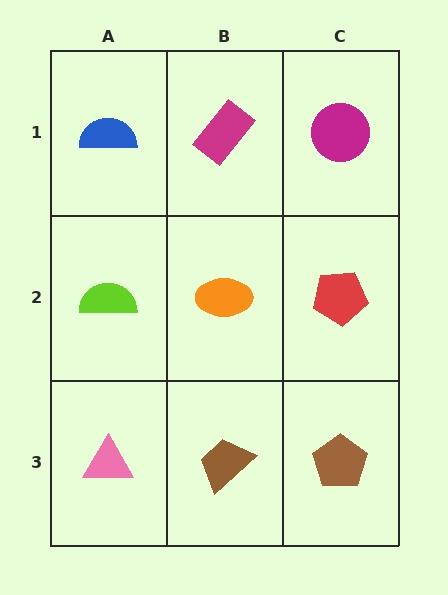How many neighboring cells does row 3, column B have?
3.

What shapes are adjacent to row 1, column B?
An orange ellipse (row 2, column B), a blue semicircle (row 1, column A), a magenta circle (row 1, column C).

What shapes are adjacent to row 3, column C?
A red pentagon (row 2, column C), a brown trapezoid (row 3, column B).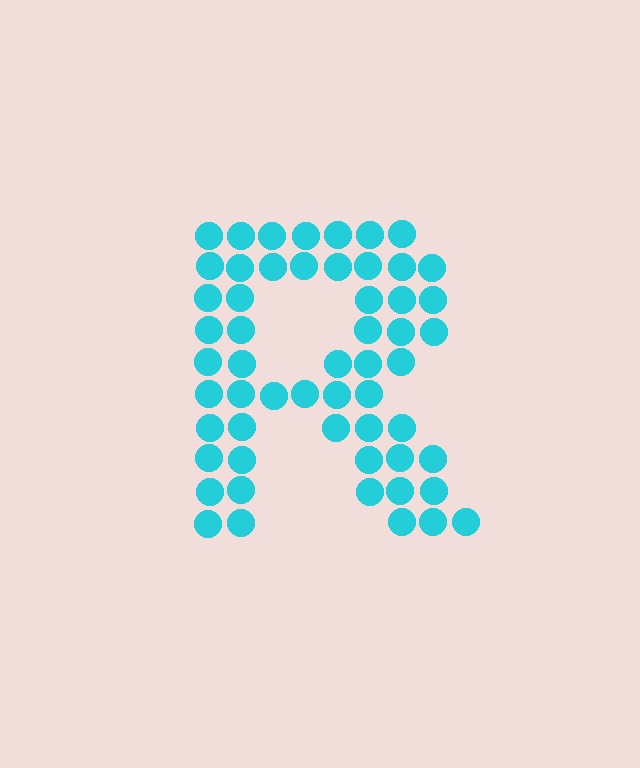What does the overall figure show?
The overall figure shows the letter R.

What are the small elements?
The small elements are circles.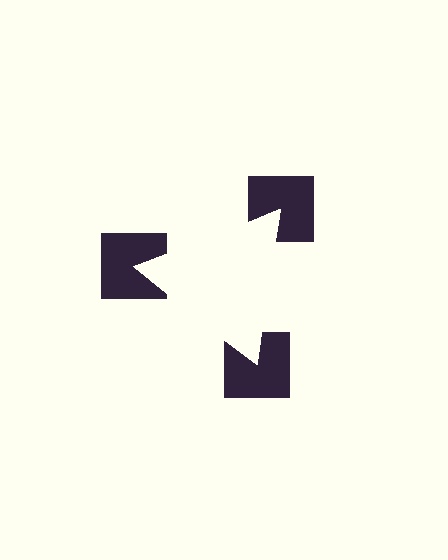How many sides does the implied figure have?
3 sides.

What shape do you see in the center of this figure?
An illusory triangle — its edges are inferred from the aligned wedge cuts in the notched squares, not physically drawn.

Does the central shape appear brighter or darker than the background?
It typically appears slightly brighter than the background, even though no actual brightness change is drawn.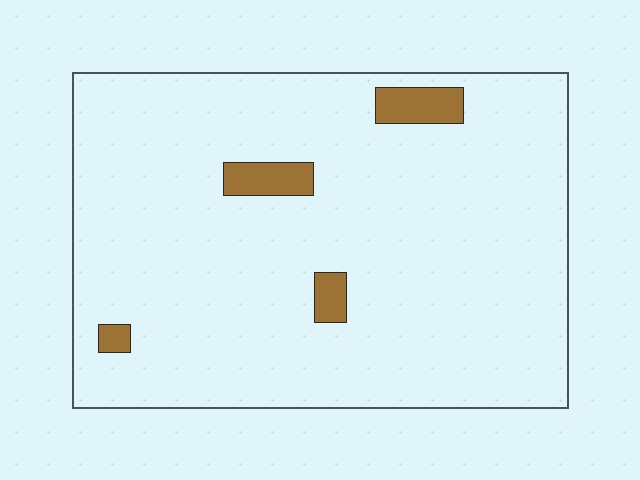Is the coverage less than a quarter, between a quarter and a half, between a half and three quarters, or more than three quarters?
Less than a quarter.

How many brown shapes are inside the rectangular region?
4.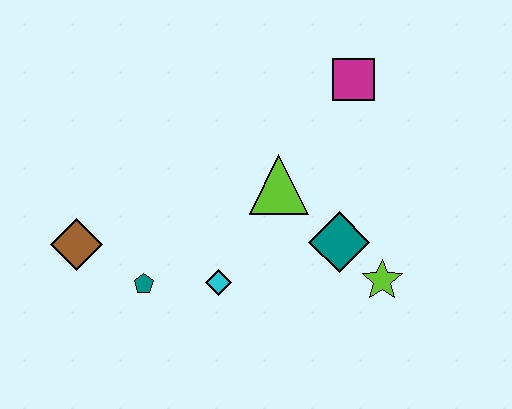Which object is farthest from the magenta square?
The brown diamond is farthest from the magenta square.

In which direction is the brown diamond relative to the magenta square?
The brown diamond is to the left of the magenta square.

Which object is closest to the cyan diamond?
The teal pentagon is closest to the cyan diamond.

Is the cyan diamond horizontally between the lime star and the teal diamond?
No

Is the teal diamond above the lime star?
Yes